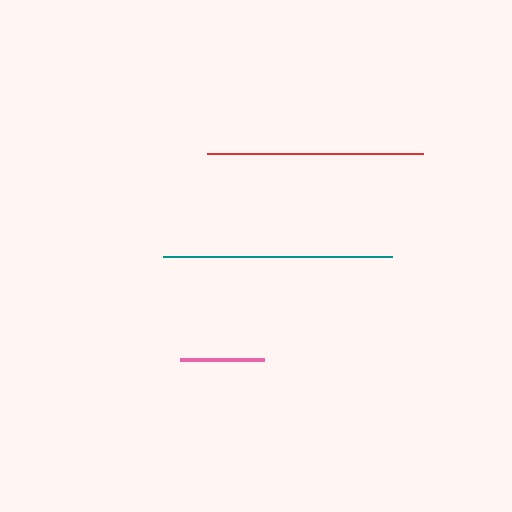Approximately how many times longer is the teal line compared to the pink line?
The teal line is approximately 2.7 times the length of the pink line.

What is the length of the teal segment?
The teal segment is approximately 229 pixels long.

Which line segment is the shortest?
The pink line is the shortest at approximately 84 pixels.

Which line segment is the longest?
The teal line is the longest at approximately 229 pixels.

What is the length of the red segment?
The red segment is approximately 216 pixels long.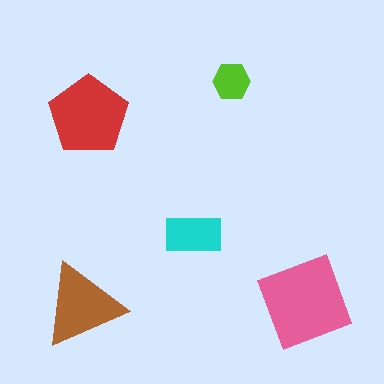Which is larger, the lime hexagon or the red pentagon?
The red pentagon.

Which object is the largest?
The pink diamond.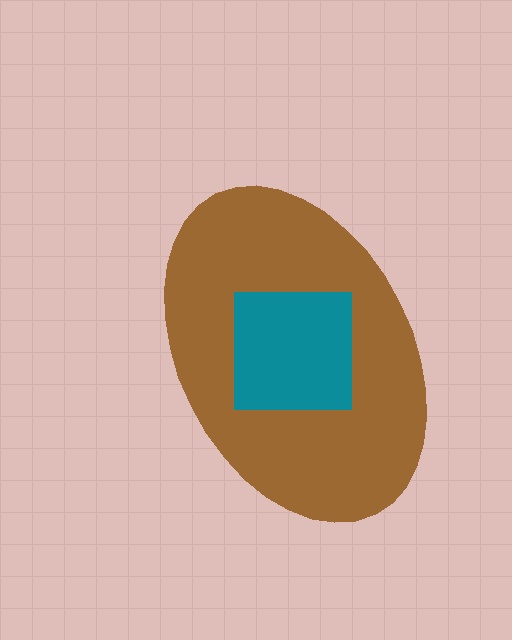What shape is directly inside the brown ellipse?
The teal square.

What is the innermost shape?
The teal square.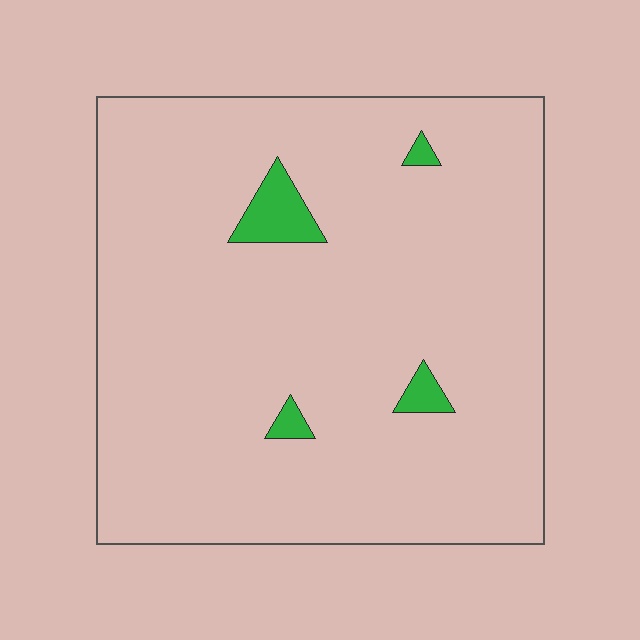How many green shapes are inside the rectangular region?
4.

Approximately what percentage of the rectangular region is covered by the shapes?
Approximately 5%.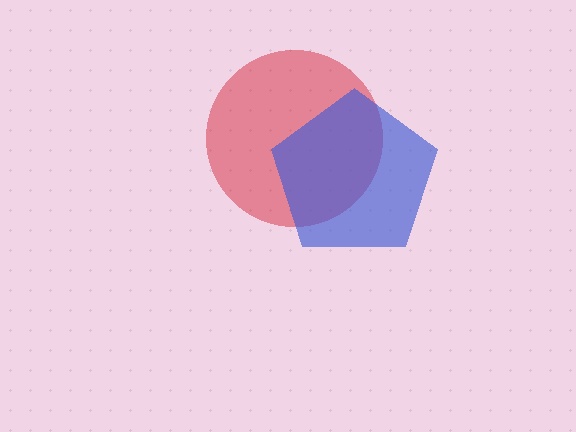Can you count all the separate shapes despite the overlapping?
Yes, there are 2 separate shapes.